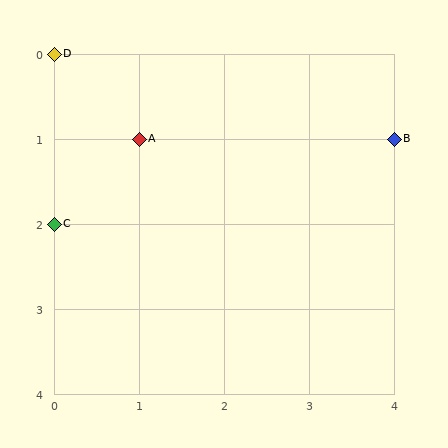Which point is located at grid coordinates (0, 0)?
Point D is at (0, 0).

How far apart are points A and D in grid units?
Points A and D are 1 column and 1 row apart (about 1.4 grid units diagonally).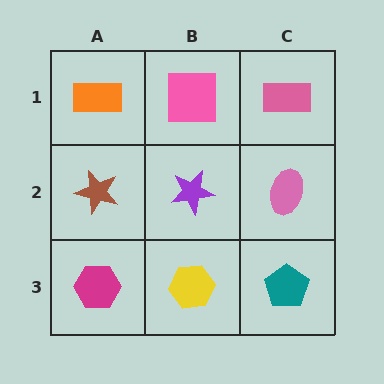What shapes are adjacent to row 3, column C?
A pink ellipse (row 2, column C), a yellow hexagon (row 3, column B).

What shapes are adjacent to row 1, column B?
A purple star (row 2, column B), an orange rectangle (row 1, column A), a pink rectangle (row 1, column C).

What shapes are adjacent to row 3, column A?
A brown star (row 2, column A), a yellow hexagon (row 3, column B).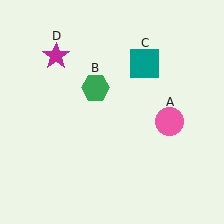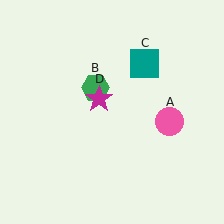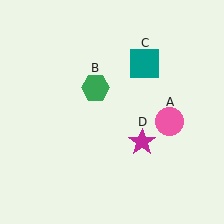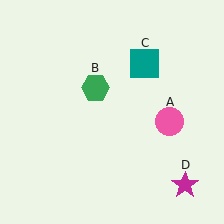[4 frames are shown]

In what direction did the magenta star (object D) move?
The magenta star (object D) moved down and to the right.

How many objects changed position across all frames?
1 object changed position: magenta star (object D).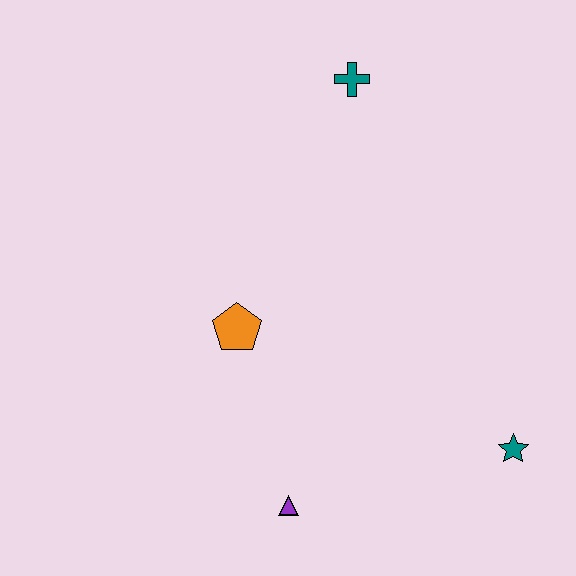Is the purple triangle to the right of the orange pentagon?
Yes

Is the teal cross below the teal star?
No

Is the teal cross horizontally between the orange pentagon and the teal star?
Yes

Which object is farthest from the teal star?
The teal cross is farthest from the teal star.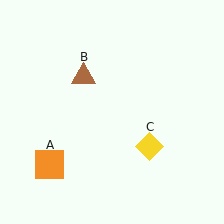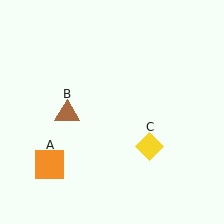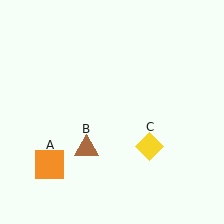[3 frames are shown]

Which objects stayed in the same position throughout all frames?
Orange square (object A) and yellow diamond (object C) remained stationary.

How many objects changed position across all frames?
1 object changed position: brown triangle (object B).